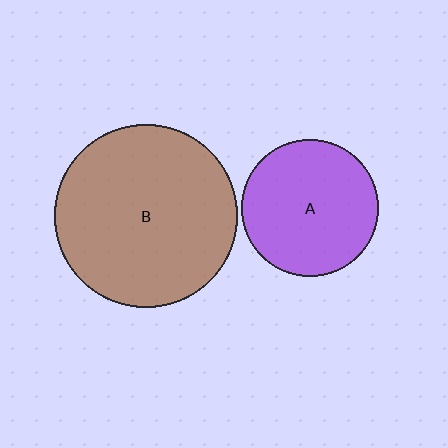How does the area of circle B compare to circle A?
Approximately 1.8 times.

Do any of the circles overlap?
No, none of the circles overlap.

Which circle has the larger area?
Circle B (brown).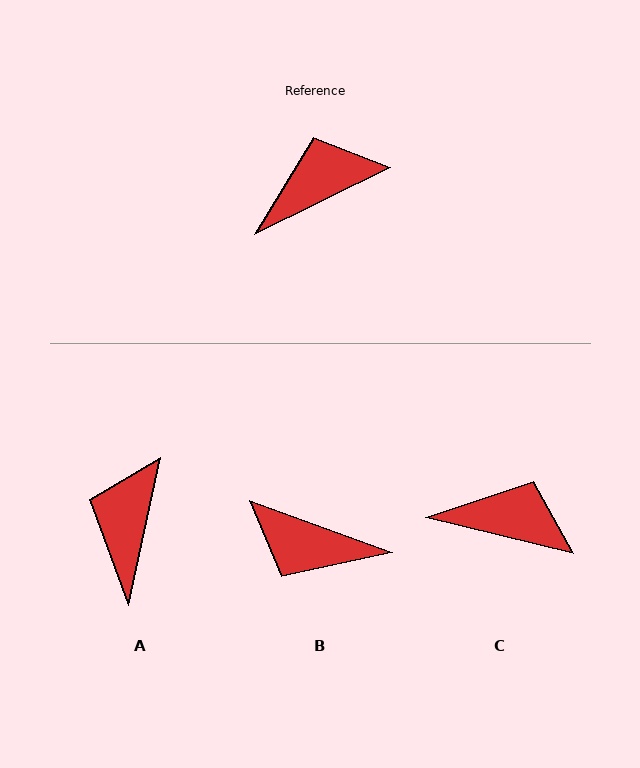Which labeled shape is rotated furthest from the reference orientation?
B, about 134 degrees away.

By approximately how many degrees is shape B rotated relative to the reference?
Approximately 134 degrees counter-clockwise.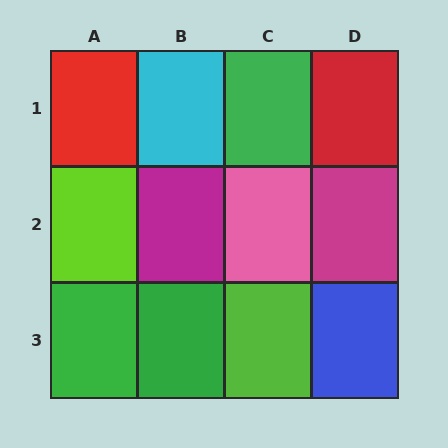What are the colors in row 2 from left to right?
Lime, magenta, pink, magenta.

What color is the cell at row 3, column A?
Green.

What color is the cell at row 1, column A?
Red.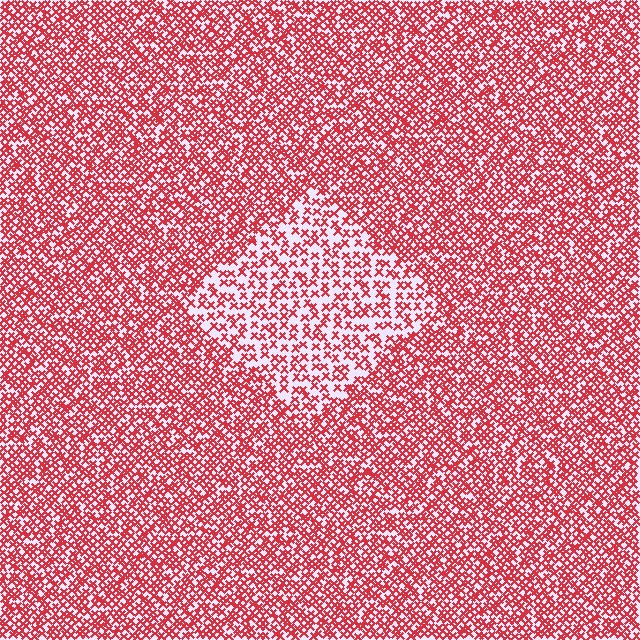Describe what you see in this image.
The image contains small red elements arranged at two different densities. A diamond-shaped region is visible where the elements are less densely packed than the surrounding area.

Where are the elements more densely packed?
The elements are more densely packed outside the diamond boundary.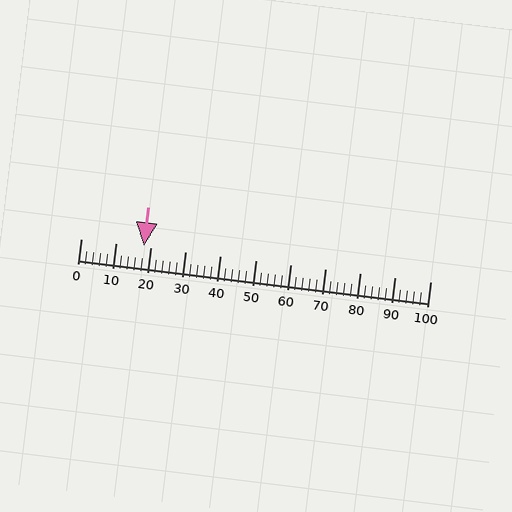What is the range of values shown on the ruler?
The ruler shows values from 0 to 100.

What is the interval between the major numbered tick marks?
The major tick marks are spaced 10 units apart.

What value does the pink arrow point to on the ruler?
The pink arrow points to approximately 18.